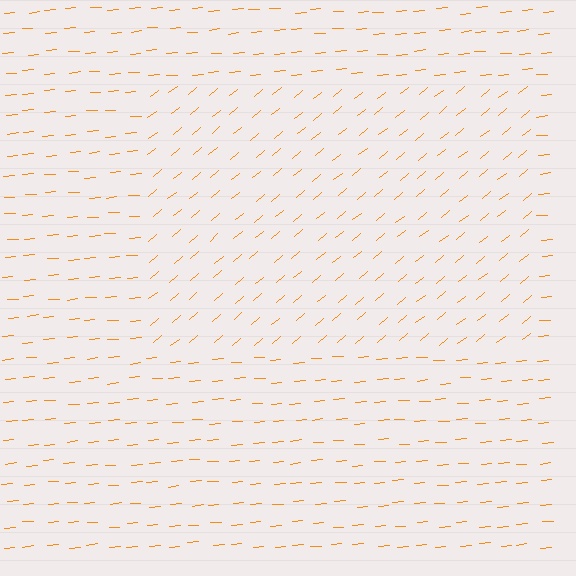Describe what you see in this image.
The image is filled with small orange line segments. A rectangle region in the image has lines oriented differently from the surrounding lines, creating a visible texture boundary.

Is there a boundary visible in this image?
Yes, there is a texture boundary formed by a change in line orientation.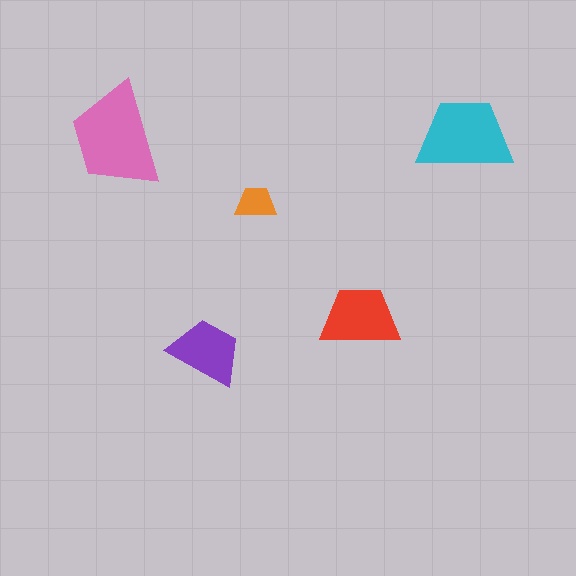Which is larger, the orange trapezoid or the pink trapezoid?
The pink one.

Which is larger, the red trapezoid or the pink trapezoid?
The pink one.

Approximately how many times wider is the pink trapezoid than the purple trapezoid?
About 1.5 times wider.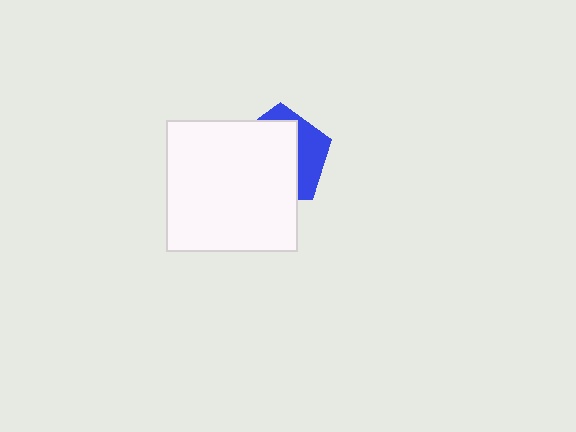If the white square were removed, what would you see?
You would see the complete blue pentagon.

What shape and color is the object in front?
The object in front is a white square.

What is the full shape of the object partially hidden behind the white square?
The partially hidden object is a blue pentagon.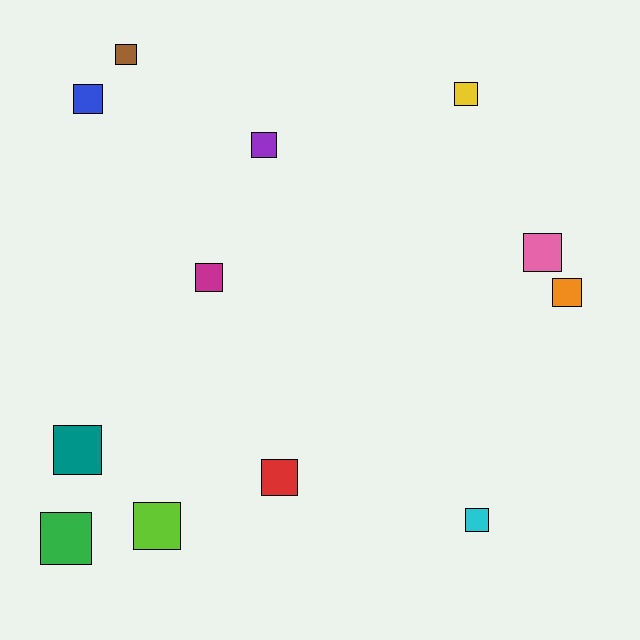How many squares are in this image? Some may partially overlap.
There are 12 squares.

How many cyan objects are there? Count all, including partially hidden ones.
There is 1 cyan object.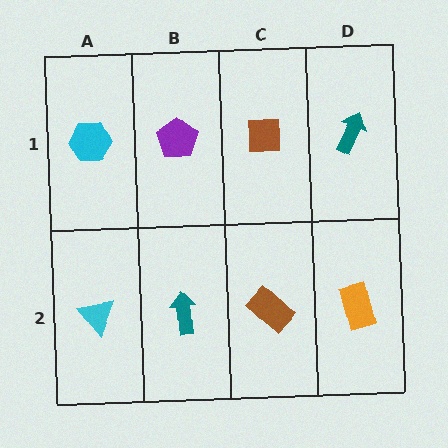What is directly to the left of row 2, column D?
A brown rectangle.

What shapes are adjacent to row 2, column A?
A cyan hexagon (row 1, column A), a teal arrow (row 2, column B).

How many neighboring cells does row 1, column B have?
3.